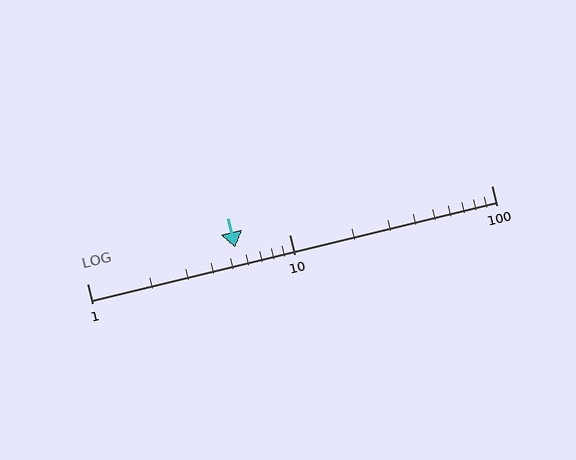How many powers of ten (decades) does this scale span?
The scale spans 2 decades, from 1 to 100.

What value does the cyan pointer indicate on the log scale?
The pointer indicates approximately 5.4.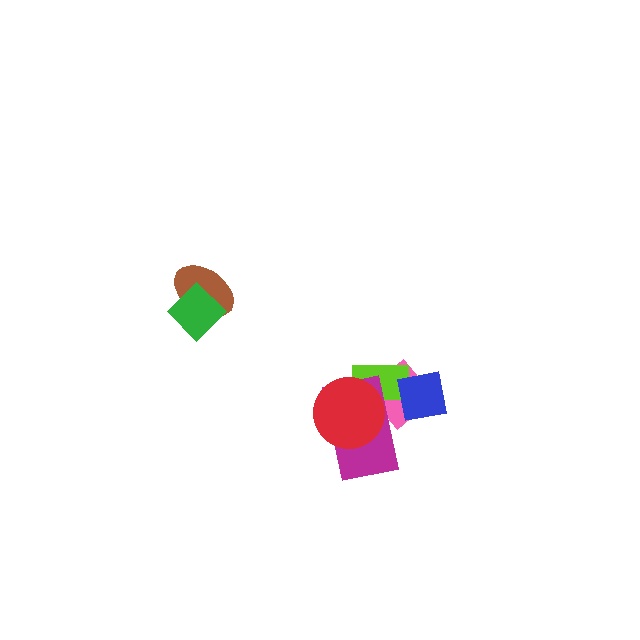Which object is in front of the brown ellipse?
The green diamond is in front of the brown ellipse.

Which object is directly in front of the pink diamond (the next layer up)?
The lime rectangle is directly in front of the pink diamond.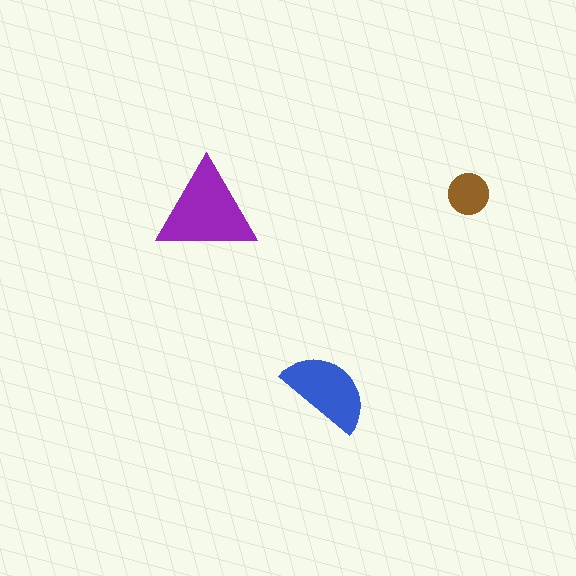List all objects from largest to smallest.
The purple triangle, the blue semicircle, the brown circle.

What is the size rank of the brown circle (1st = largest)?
3rd.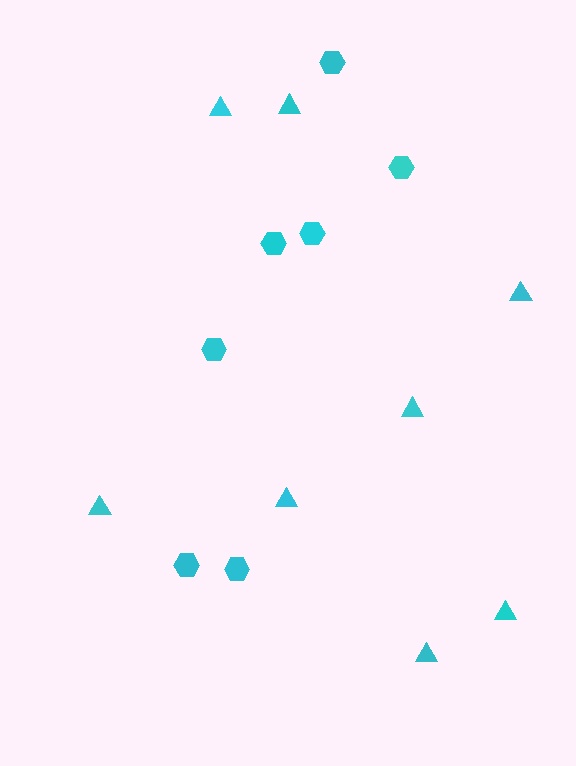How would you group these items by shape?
There are 2 groups: one group of hexagons (7) and one group of triangles (8).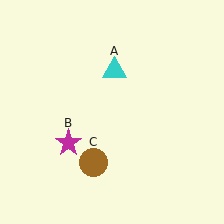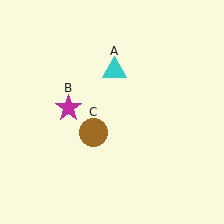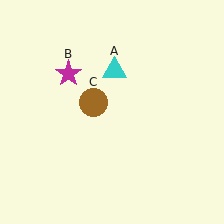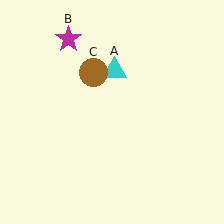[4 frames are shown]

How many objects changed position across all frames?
2 objects changed position: magenta star (object B), brown circle (object C).